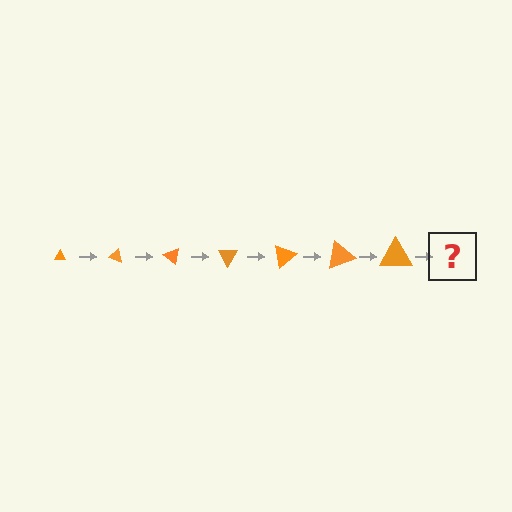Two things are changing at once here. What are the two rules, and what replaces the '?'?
The two rules are that the triangle grows larger each step and it rotates 20 degrees each step. The '?' should be a triangle, larger than the previous one and rotated 140 degrees from the start.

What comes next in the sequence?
The next element should be a triangle, larger than the previous one and rotated 140 degrees from the start.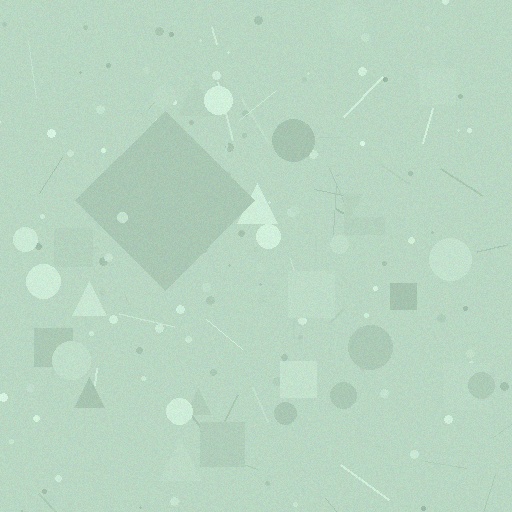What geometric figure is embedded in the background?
A diamond is embedded in the background.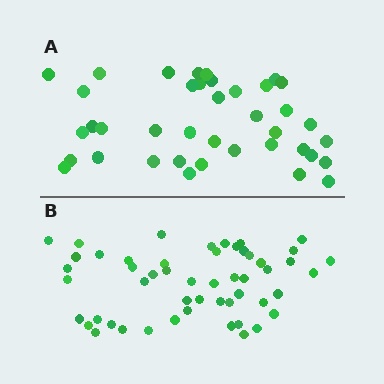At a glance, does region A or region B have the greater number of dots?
Region B (the bottom region) has more dots.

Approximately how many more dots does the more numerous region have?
Region B has approximately 15 more dots than region A.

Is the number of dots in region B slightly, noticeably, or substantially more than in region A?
Region B has noticeably more, but not dramatically so. The ratio is roughly 1.3 to 1.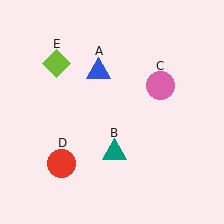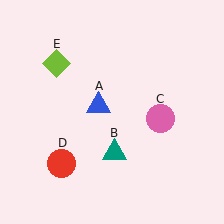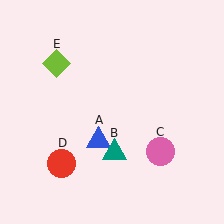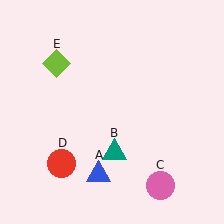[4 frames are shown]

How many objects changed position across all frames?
2 objects changed position: blue triangle (object A), pink circle (object C).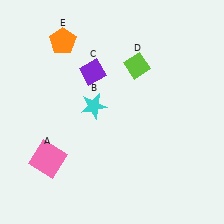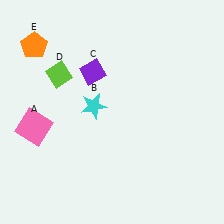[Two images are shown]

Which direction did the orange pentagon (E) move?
The orange pentagon (E) moved left.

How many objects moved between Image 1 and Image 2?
3 objects moved between the two images.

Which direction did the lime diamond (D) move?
The lime diamond (D) moved left.